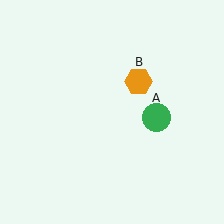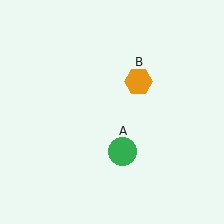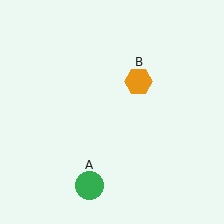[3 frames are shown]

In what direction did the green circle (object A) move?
The green circle (object A) moved down and to the left.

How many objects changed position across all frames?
1 object changed position: green circle (object A).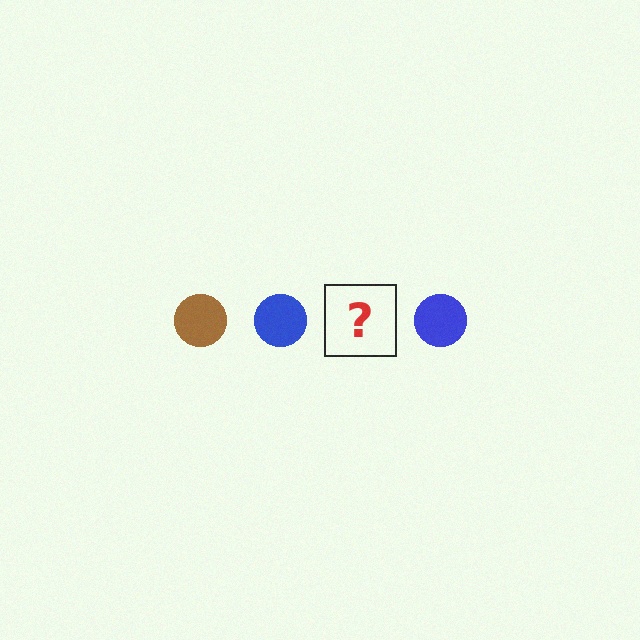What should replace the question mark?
The question mark should be replaced with a brown circle.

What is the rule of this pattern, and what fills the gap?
The rule is that the pattern cycles through brown, blue circles. The gap should be filled with a brown circle.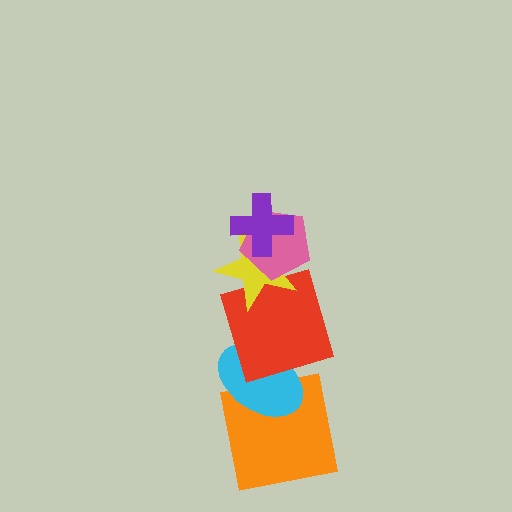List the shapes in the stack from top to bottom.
From top to bottom: the purple cross, the pink pentagon, the yellow star, the red square, the cyan ellipse, the orange square.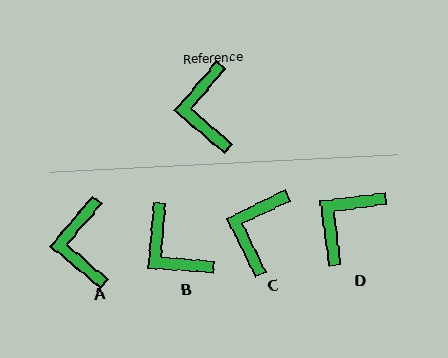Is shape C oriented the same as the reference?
No, it is off by about 24 degrees.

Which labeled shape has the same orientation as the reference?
A.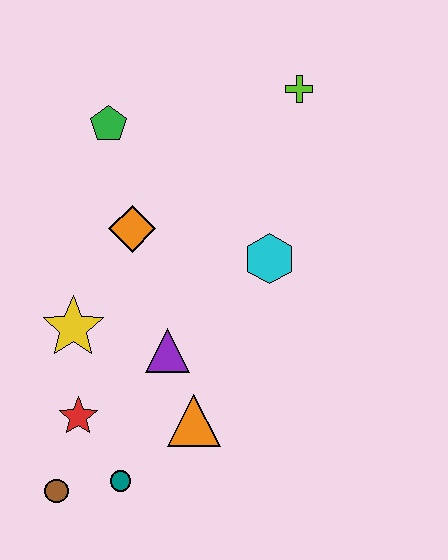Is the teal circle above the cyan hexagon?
No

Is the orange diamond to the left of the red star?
No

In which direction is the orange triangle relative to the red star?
The orange triangle is to the right of the red star.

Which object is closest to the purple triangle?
The orange triangle is closest to the purple triangle.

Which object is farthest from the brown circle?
The lime cross is farthest from the brown circle.